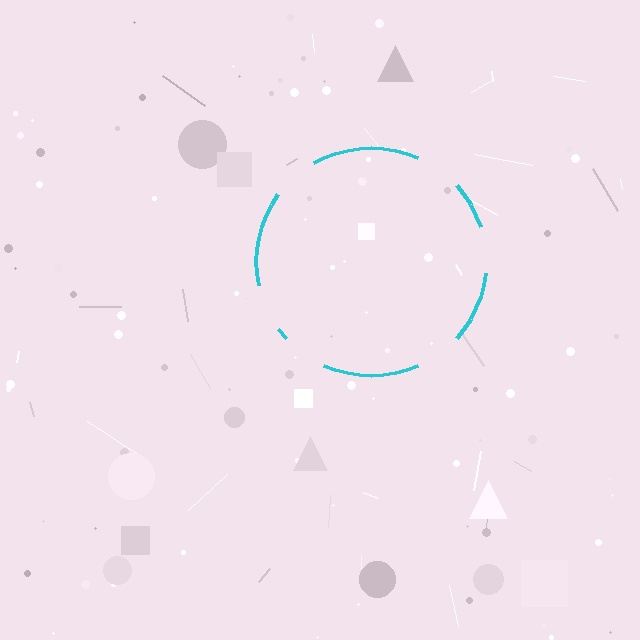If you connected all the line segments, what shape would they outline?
They would outline a circle.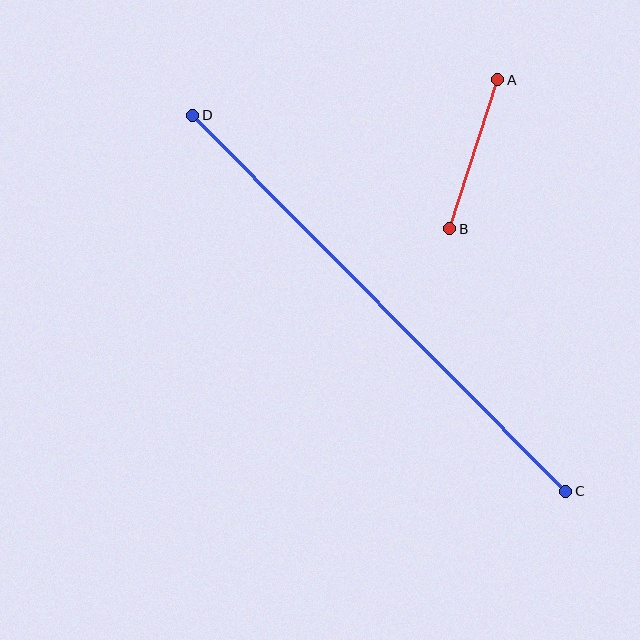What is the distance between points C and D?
The distance is approximately 530 pixels.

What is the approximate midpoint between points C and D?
The midpoint is at approximately (379, 303) pixels.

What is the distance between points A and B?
The distance is approximately 156 pixels.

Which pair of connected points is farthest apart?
Points C and D are farthest apart.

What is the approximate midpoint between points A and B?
The midpoint is at approximately (474, 154) pixels.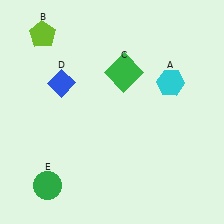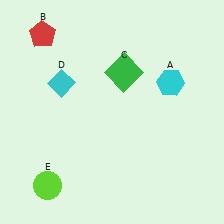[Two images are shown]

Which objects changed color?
B changed from lime to red. D changed from blue to cyan. E changed from green to lime.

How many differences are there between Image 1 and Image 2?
There are 3 differences between the two images.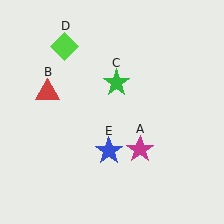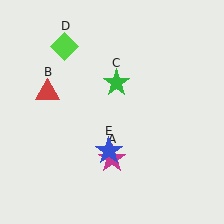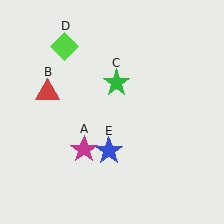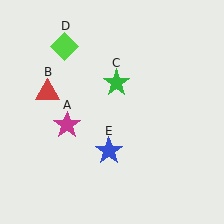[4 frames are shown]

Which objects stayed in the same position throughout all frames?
Red triangle (object B) and green star (object C) and lime diamond (object D) and blue star (object E) remained stationary.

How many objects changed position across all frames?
1 object changed position: magenta star (object A).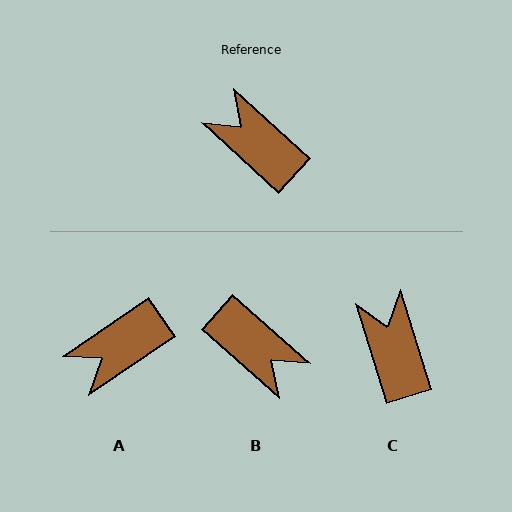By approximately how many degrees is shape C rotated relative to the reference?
Approximately 30 degrees clockwise.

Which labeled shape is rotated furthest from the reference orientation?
B, about 179 degrees away.